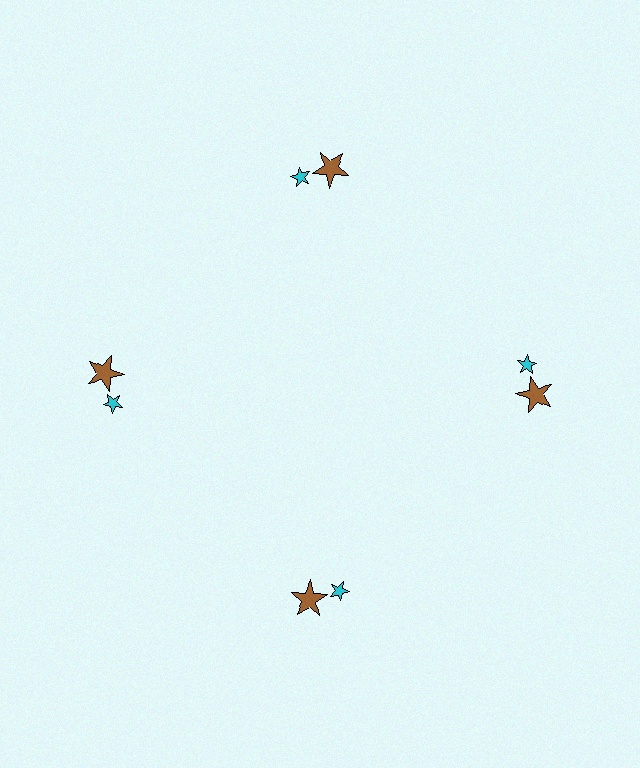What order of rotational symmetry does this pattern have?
This pattern has 4-fold rotational symmetry.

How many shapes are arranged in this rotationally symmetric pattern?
There are 8 shapes, arranged in 4 groups of 2.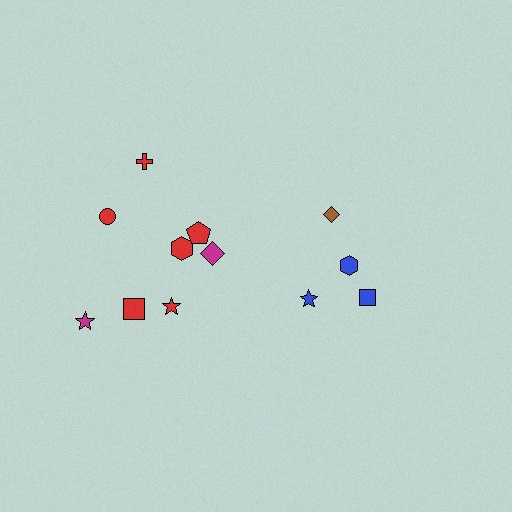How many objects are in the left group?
There are 8 objects.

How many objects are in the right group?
There are 4 objects.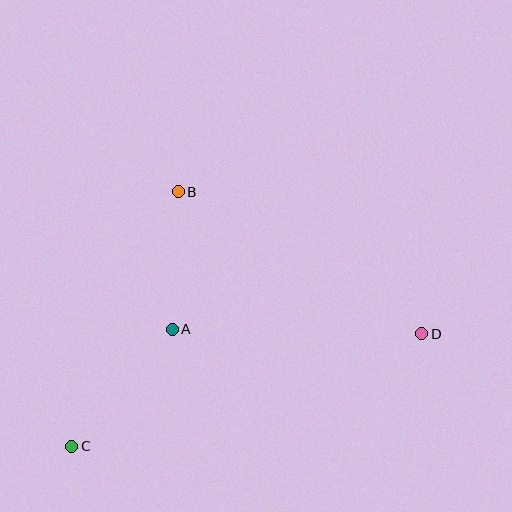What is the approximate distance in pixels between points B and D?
The distance between B and D is approximately 282 pixels.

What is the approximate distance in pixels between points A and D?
The distance between A and D is approximately 250 pixels.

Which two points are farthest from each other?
Points C and D are farthest from each other.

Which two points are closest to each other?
Points A and B are closest to each other.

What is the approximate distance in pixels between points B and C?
The distance between B and C is approximately 276 pixels.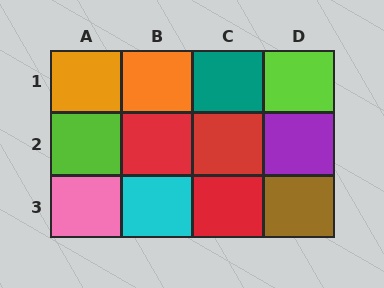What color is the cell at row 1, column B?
Orange.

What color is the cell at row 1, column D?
Lime.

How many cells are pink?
1 cell is pink.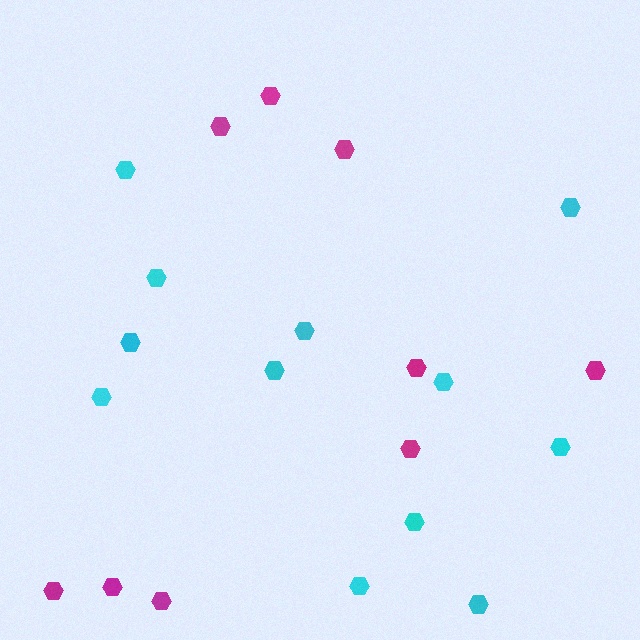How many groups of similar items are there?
There are 2 groups: one group of magenta hexagons (9) and one group of cyan hexagons (12).